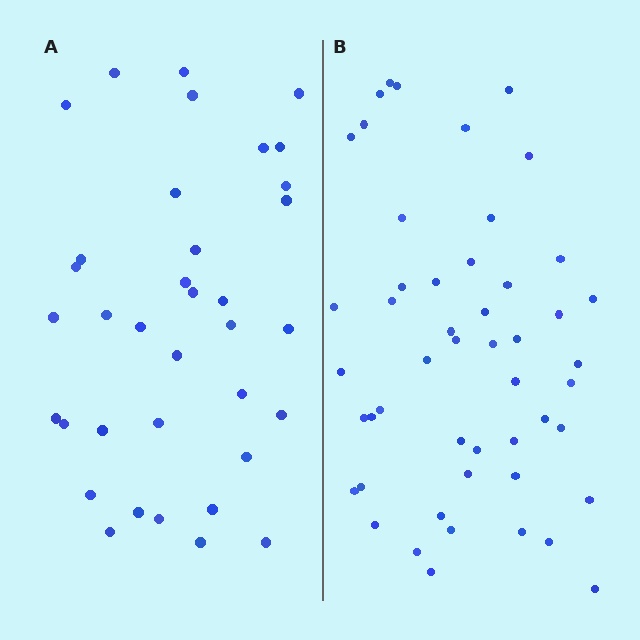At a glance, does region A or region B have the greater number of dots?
Region B (the right region) has more dots.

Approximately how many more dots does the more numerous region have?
Region B has approximately 15 more dots than region A.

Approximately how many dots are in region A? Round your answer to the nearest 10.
About 40 dots. (The exact count is 36, which rounds to 40.)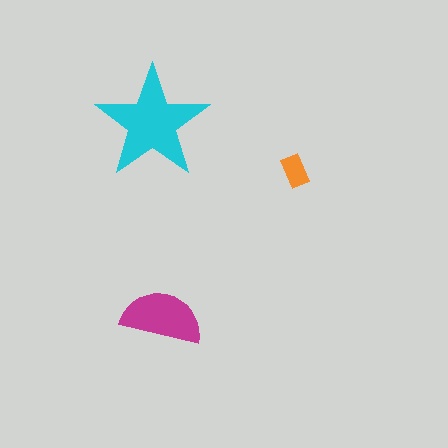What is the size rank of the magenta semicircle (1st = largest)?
2nd.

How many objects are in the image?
There are 3 objects in the image.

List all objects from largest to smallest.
The cyan star, the magenta semicircle, the orange rectangle.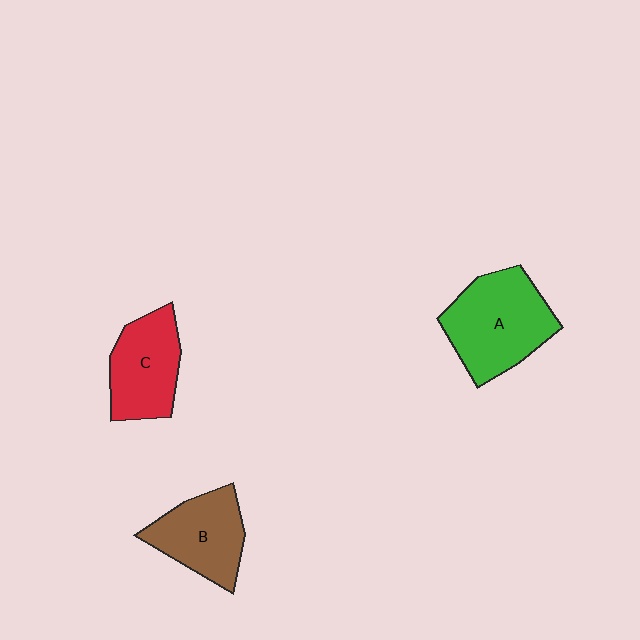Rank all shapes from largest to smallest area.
From largest to smallest: A (green), C (red), B (brown).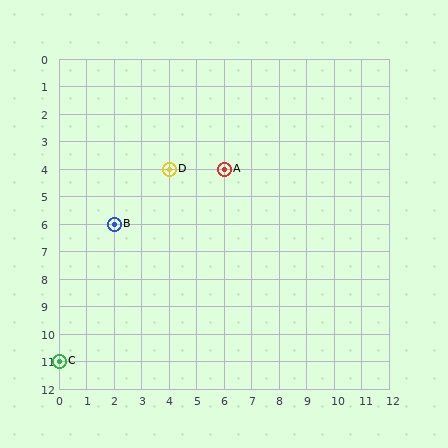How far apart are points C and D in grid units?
Points C and D are 4 columns and 7 rows apart (about 8.1 grid units diagonally).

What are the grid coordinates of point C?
Point C is at grid coordinates (0, 11).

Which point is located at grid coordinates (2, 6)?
Point B is at (2, 6).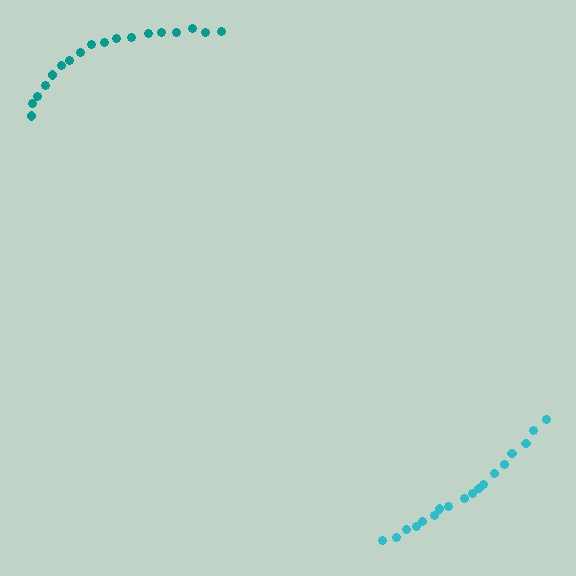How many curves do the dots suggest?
There are 2 distinct paths.